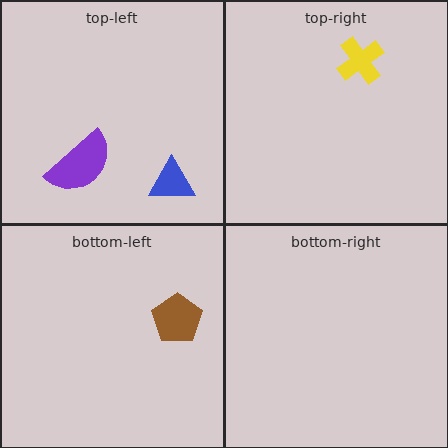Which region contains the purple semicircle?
The top-left region.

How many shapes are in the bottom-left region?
1.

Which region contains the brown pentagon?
The bottom-left region.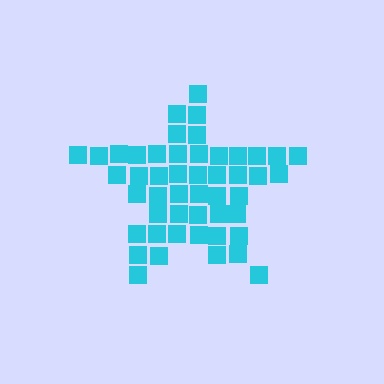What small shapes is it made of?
It is made of small squares.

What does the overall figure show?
The overall figure shows a star.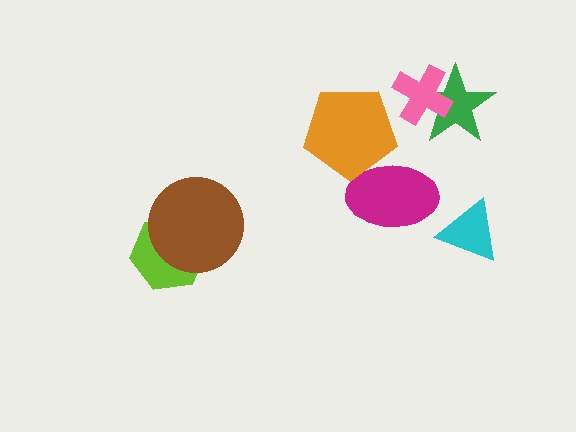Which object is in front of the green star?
The pink cross is in front of the green star.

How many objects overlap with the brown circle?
1 object overlaps with the brown circle.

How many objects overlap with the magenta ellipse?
1 object overlaps with the magenta ellipse.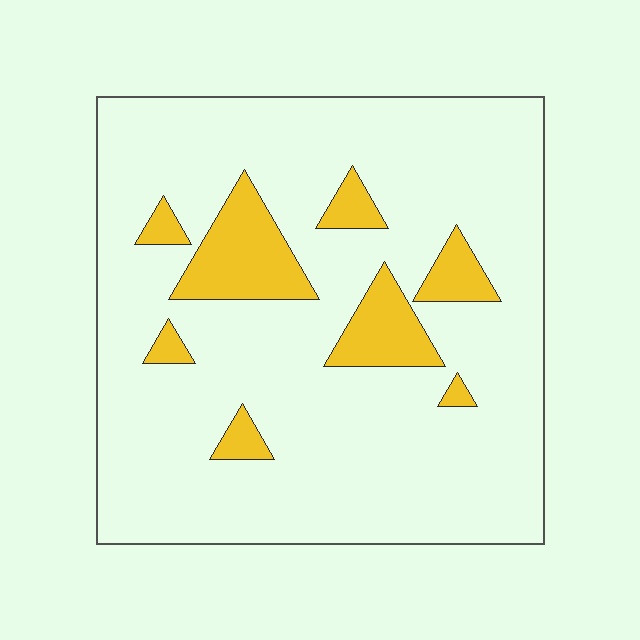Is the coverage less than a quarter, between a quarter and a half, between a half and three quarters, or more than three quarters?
Less than a quarter.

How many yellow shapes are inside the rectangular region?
8.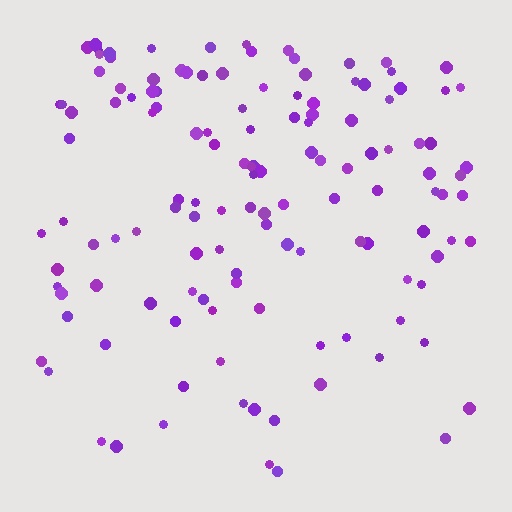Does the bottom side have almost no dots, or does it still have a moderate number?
Still a moderate number, just noticeably fewer than the top.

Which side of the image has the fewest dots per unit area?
The bottom.